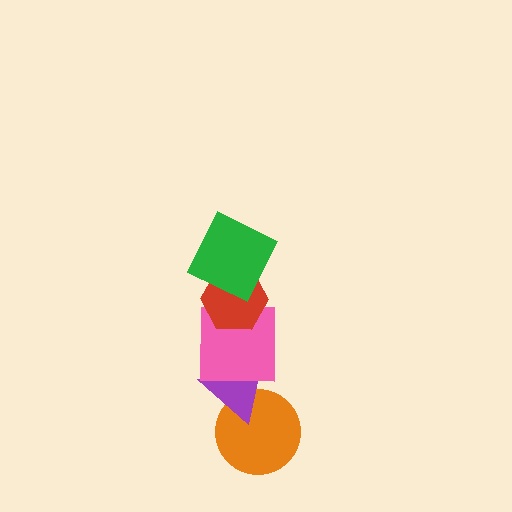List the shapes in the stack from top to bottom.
From top to bottom: the green square, the red hexagon, the pink square, the purple triangle, the orange circle.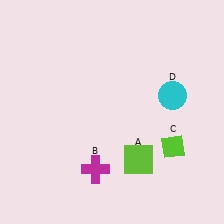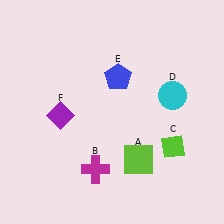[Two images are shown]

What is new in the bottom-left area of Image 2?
A purple diamond (F) was added in the bottom-left area of Image 2.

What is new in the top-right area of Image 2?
A blue pentagon (E) was added in the top-right area of Image 2.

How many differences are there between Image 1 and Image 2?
There are 2 differences between the two images.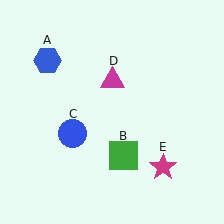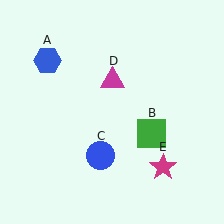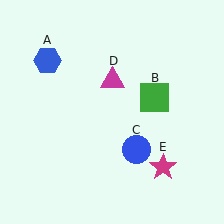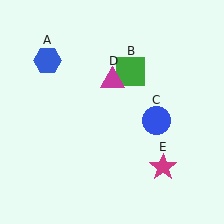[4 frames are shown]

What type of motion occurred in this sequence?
The green square (object B), blue circle (object C) rotated counterclockwise around the center of the scene.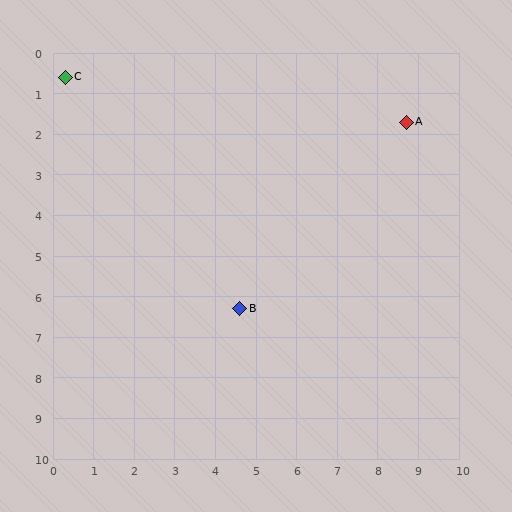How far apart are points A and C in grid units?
Points A and C are about 8.5 grid units apart.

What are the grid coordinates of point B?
Point B is at approximately (4.6, 6.3).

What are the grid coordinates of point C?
Point C is at approximately (0.3, 0.6).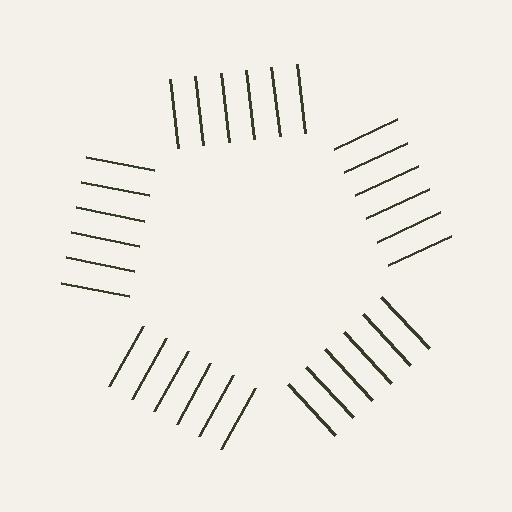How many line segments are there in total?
30 — 6 along each of the 5 edges.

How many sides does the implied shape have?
5 sides — the line-ends trace a pentagon.